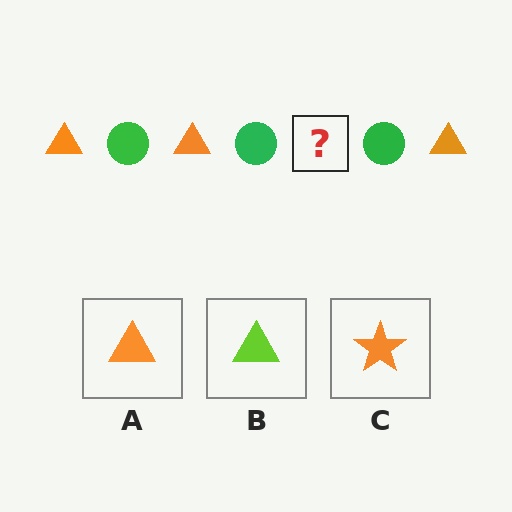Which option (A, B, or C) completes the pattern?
A.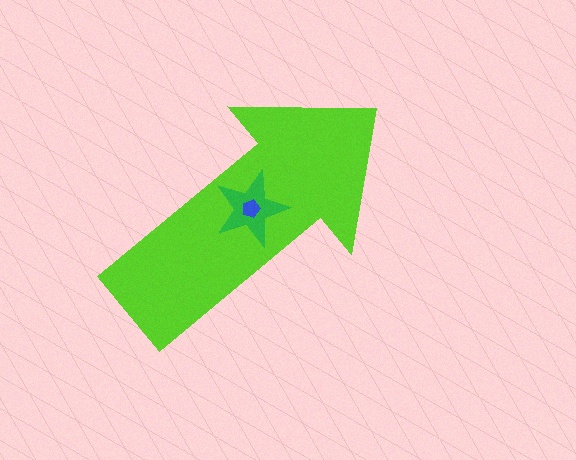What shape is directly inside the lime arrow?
The green star.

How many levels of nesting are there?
3.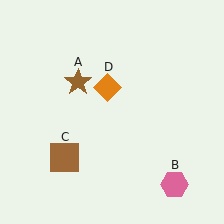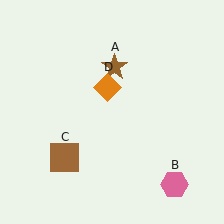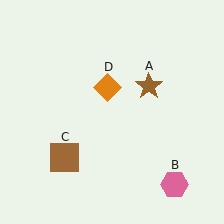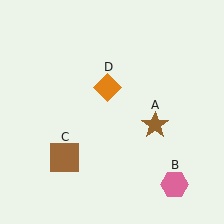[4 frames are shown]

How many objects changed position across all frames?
1 object changed position: brown star (object A).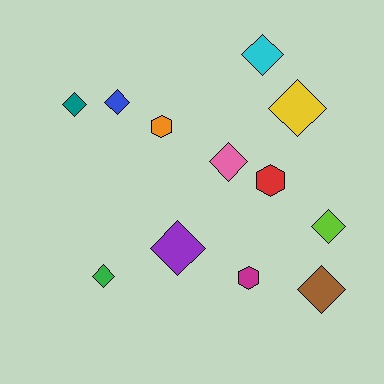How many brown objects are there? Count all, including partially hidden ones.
There is 1 brown object.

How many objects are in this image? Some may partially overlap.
There are 12 objects.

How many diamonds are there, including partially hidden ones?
There are 9 diamonds.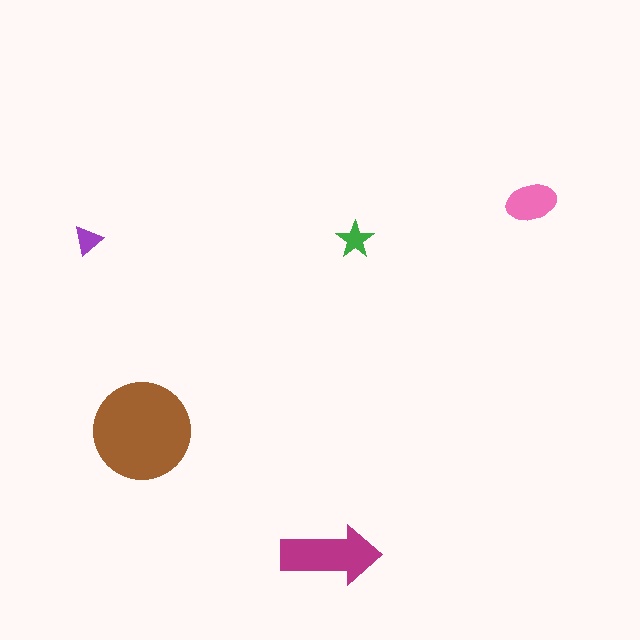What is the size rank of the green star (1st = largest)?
4th.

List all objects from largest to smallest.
The brown circle, the magenta arrow, the pink ellipse, the green star, the purple triangle.